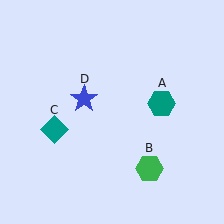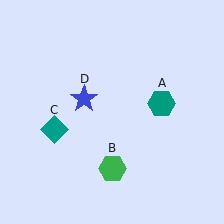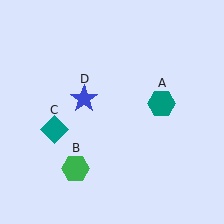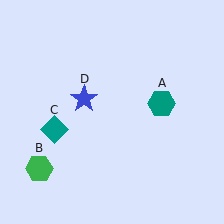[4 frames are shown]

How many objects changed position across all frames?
1 object changed position: green hexagon (object B).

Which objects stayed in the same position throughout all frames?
Teal hexagon (object A) and teal diamond (object C) and blue star (object D) remained stationary.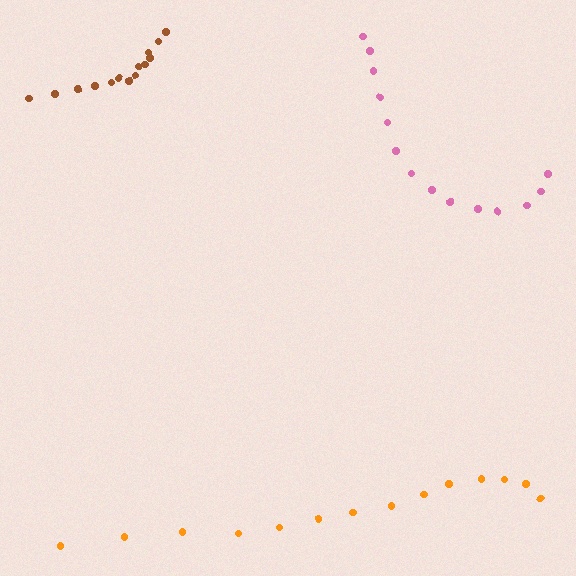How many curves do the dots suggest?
There are 3 distinct paths.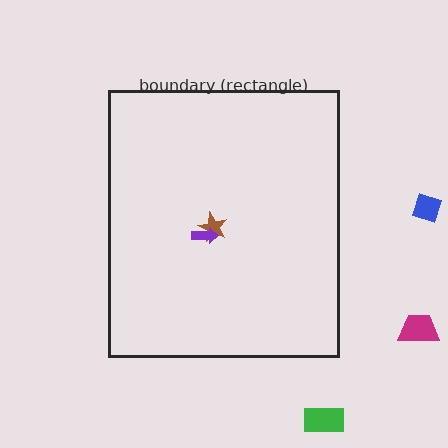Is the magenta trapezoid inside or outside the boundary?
Outside.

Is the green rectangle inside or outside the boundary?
Outside.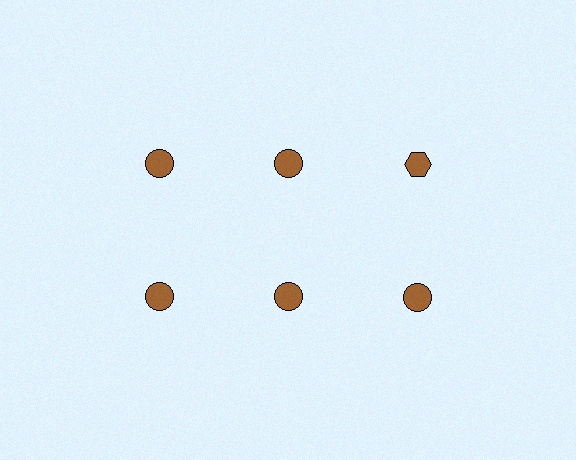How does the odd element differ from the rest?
It has a different shape: hexagon instead of circle.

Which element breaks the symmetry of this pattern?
The brown hexagon in the top row, center column breaks the symmetry. All other shapes are brown circles.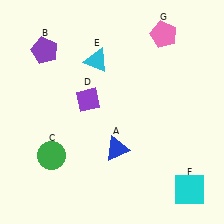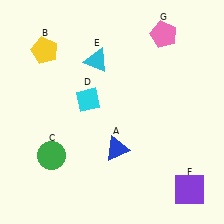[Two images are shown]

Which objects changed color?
B changed from purple to yellow. D changed from purple to cyan. F changed from cyan to purple.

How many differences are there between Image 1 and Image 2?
There are 3 differences between the two images.